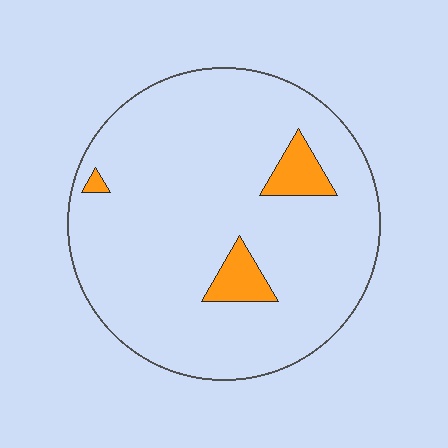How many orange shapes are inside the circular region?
3.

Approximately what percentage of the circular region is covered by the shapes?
Approximately 5%.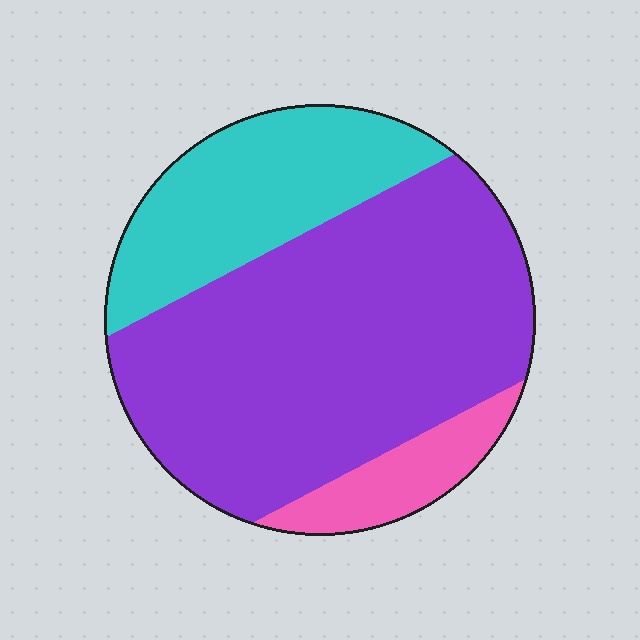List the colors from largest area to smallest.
From largest to smallest: purple, cyan, pink.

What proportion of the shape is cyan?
Cyan covers about 25% of the shape.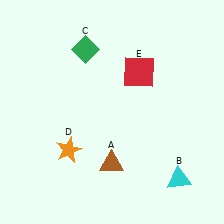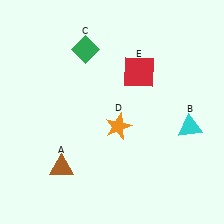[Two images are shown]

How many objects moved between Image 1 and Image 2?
3 objects moved between the two images.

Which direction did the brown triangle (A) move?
The brown triangle (A) moved left.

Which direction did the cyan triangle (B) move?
The cyan triangle (B) moved up.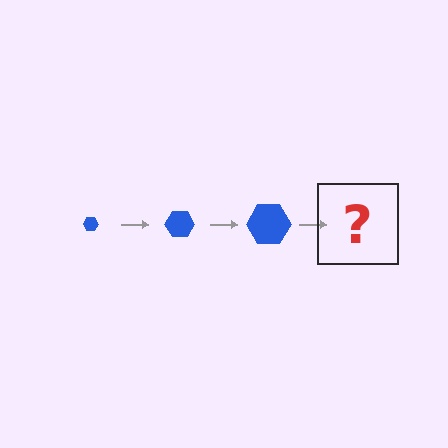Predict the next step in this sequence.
The next step is a blue hexagon, larger than the previous one.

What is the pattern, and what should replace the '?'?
The pattern is that the hexagon gets progressively larger each step. The '?' should be a blue hexagon, larger than the previous one.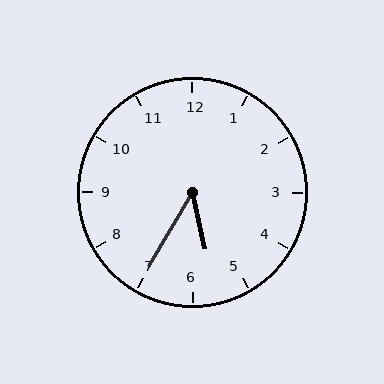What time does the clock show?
5:35.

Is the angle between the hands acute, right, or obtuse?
It is acute.